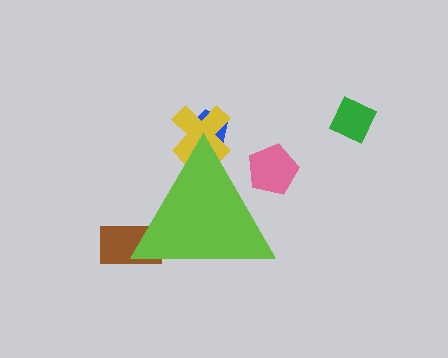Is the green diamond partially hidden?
No, the green diamond is fully visible.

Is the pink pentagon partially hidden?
Yes, the pink pentagon is partially hidden behind the lime triangle.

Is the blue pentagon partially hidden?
Yes, the blue pentagon is partially hidden behind the lime triangle.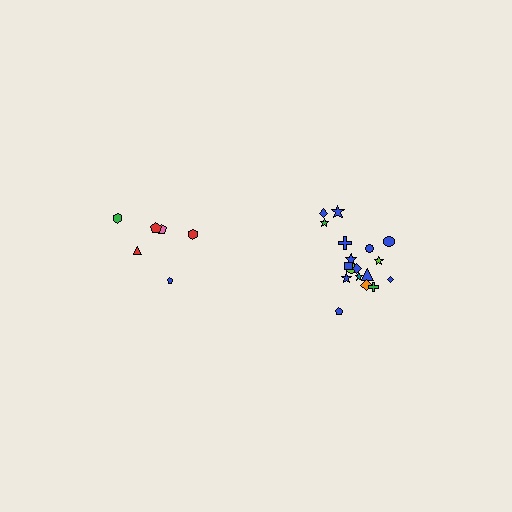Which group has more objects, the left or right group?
The right group.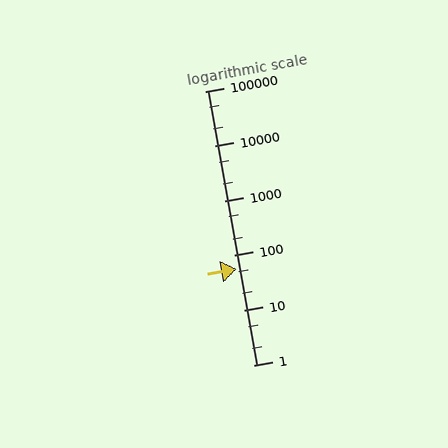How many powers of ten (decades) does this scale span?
The scale spans 5 decades, from 1 to 100000.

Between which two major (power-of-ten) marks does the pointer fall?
The pointer is between 10 and 100.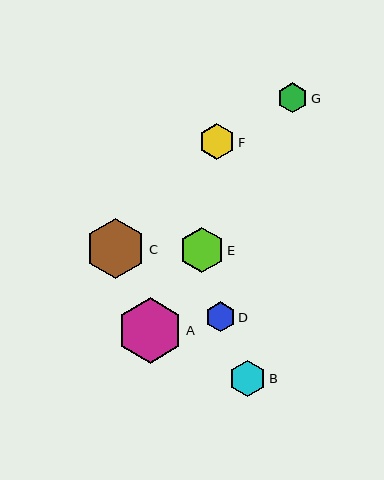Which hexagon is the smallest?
Hexagon D is the smallest with a size of approximately 30 pixels.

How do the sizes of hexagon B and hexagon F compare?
Hexagon B and hexagon F are approximately the same size.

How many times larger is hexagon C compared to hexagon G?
Hexagon C is approximately 2.0 times the size of hexagon G.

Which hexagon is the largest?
Hexagon A is the largest with a size of approximately 65 pixels.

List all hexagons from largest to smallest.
From largest to smallest: A, C, E, B, F, G, D.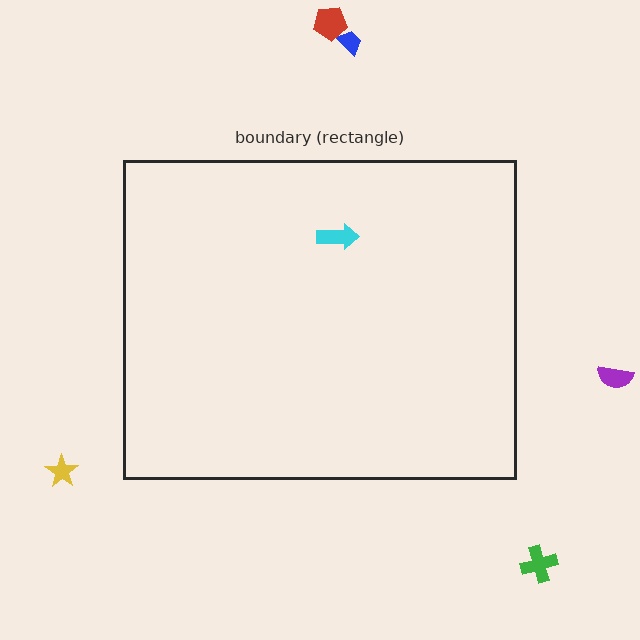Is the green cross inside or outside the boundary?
Outside.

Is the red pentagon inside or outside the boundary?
Outside.